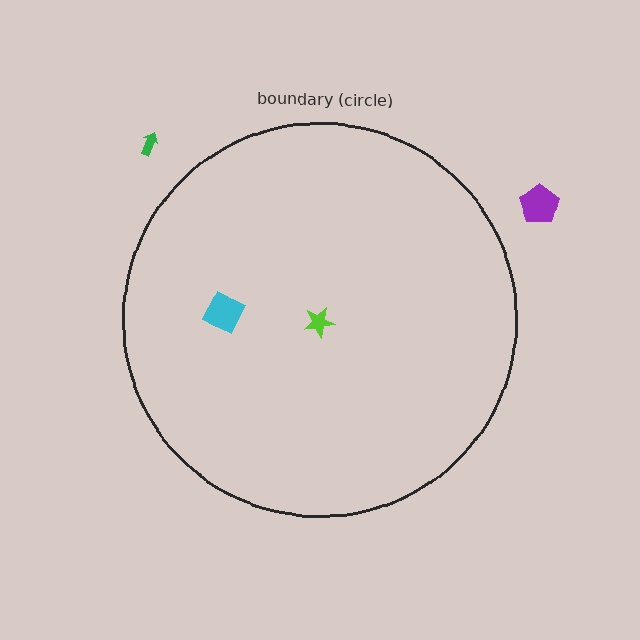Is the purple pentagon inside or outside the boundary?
Outside.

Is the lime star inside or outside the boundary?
Inside.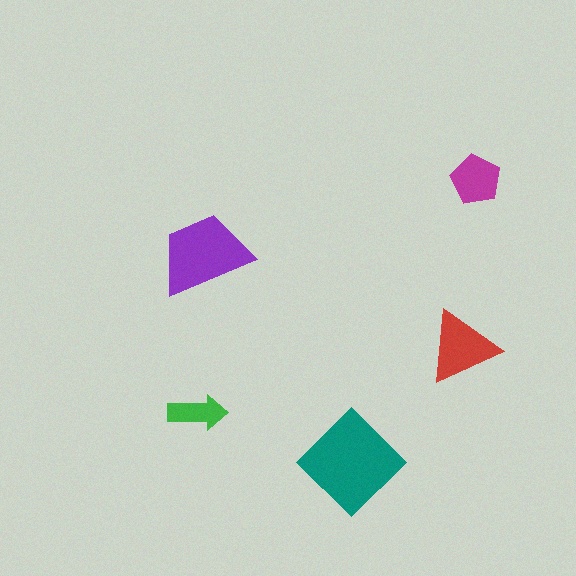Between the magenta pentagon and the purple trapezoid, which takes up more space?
The purple trapezoid.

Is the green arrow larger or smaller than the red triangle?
Smaller.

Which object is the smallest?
The green arrow.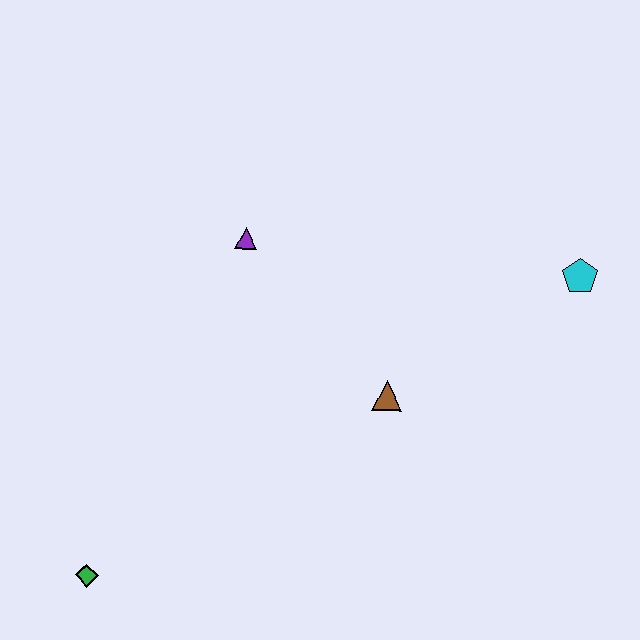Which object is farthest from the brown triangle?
The green diamond is farthest from the brown triangle.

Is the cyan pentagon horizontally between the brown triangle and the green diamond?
No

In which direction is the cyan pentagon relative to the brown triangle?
The cyan pentagon is to the right of the brown triangle.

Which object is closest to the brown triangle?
The purple triangle is closest to the brown triangle.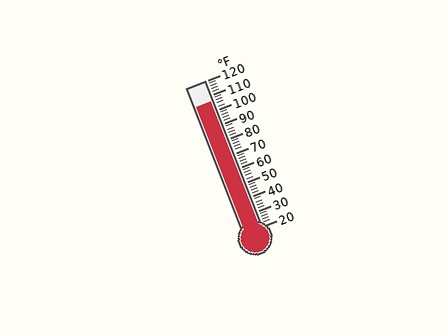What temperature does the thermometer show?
The thermometer shows approximately 106°F.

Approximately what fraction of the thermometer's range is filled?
The thermometer is filled to approximately 85% of its range.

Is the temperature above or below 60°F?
The temperature is above 60°F.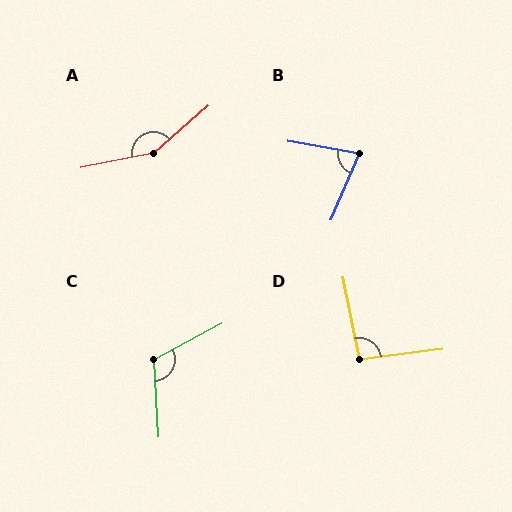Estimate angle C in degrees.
Approximately 114 degrees.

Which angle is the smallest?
B, at approximately 76 degrees.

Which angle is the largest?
A, at approximately 150 degrees.